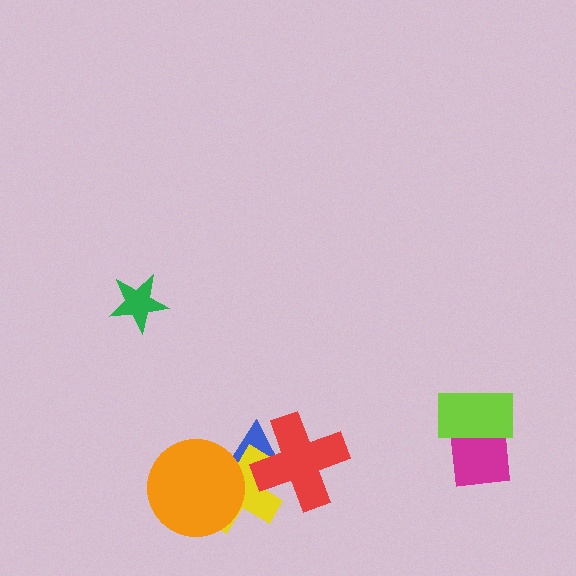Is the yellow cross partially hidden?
Yes, it is partially covered by another shape.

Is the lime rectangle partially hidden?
No, no other shape covers it.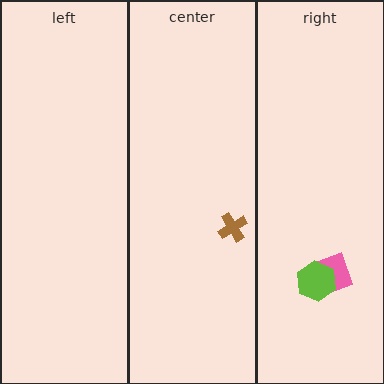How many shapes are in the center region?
1.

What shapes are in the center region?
The brown cross.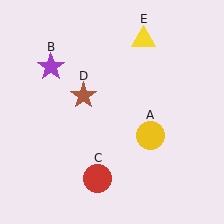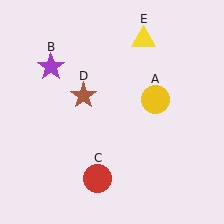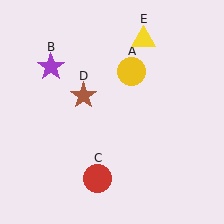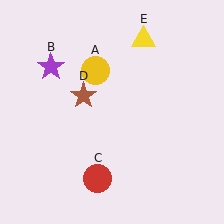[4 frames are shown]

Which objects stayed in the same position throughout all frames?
Purple star (object B) and red circle (object C) and brown star (object D) and yellow triangle (object E) remained stationary.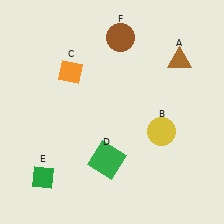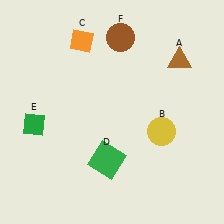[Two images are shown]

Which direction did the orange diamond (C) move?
The orange diamond (C) moved up.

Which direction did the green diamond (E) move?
The green diamond (E) moved up.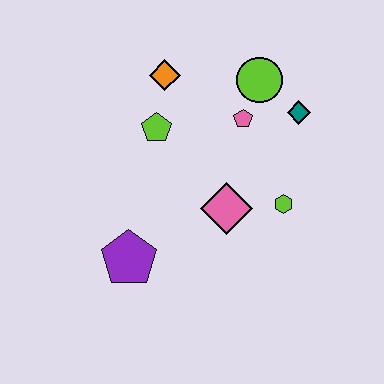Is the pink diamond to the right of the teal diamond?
No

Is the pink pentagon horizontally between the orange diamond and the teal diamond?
Yes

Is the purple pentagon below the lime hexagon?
Yes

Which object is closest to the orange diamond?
The lime pentagon is closest to the orange diamond.